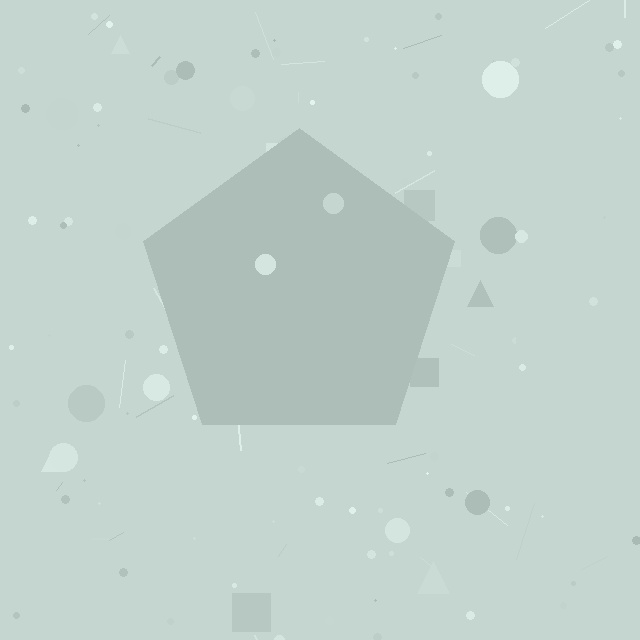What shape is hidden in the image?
A pentagon is hidden in the image.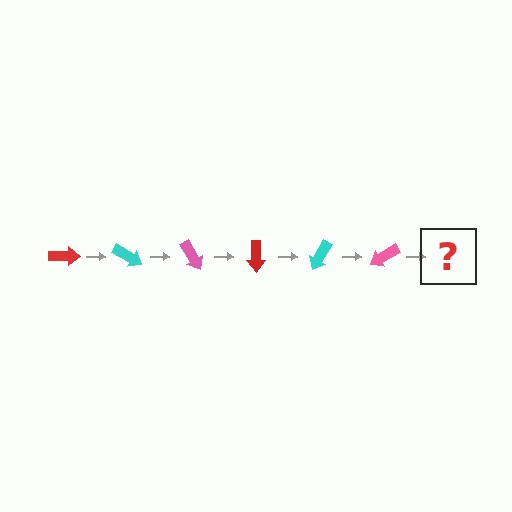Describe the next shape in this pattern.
It should be a red arrow, rotated 180 degrees from the start.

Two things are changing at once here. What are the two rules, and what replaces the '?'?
The two rules are that it rotates 30 degrees each step and the color cycles through red, cyan, and pink. The '?' should be a red arrow, rotated 180 degrees from the start.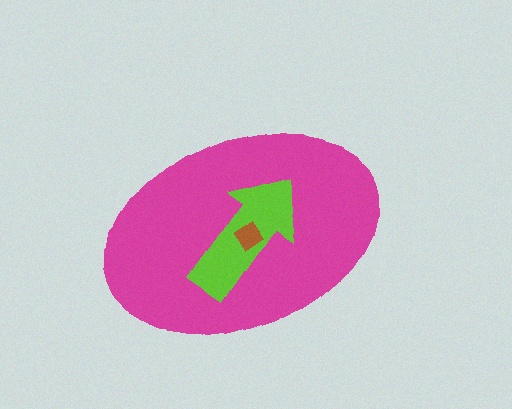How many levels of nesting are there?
3.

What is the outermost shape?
The magenta ellipse.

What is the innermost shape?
The brown diamond.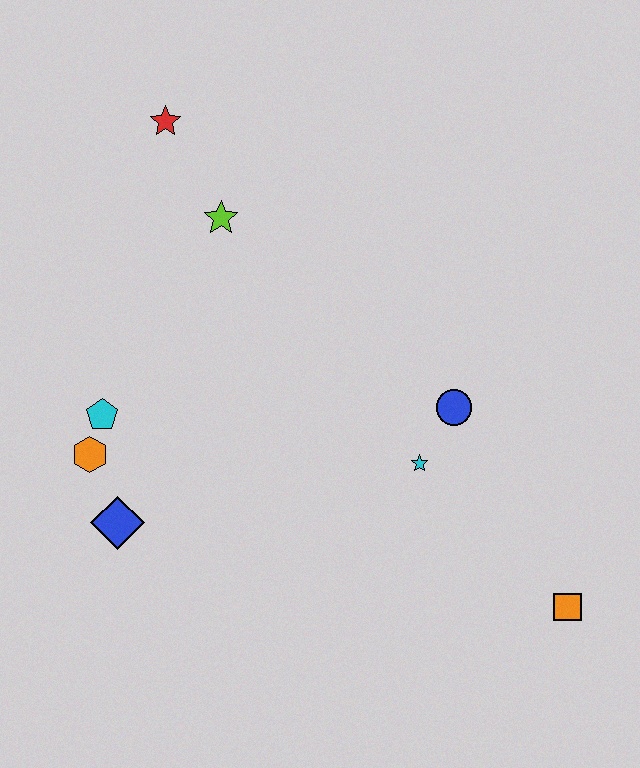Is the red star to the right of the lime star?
No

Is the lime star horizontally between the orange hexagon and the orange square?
Yes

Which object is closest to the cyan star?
The blue circle is closest to the cyan star.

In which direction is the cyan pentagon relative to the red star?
The cyan pentagon is below the red star.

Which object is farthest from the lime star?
The orange square is farthest from the lime star.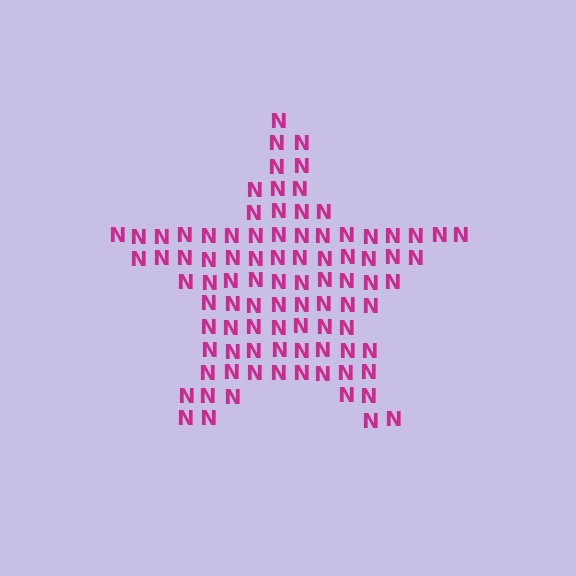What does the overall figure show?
The overall figure shows a star.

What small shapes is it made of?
It is made of small letter N's.